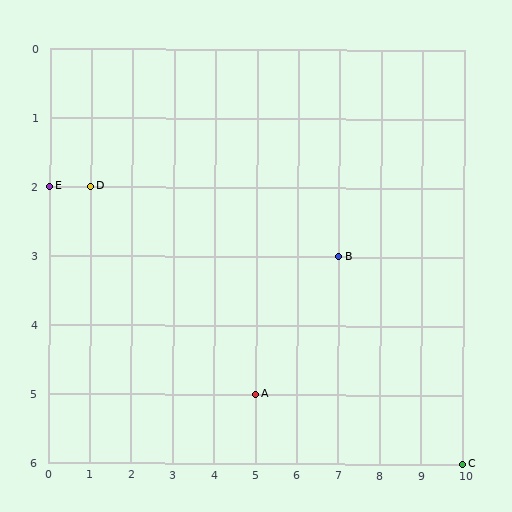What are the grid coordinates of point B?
Point B is at grid coordinates (7, 3).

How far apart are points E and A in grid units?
Points E and A are 5 columns and 3 rows apart (about 5.8 grid units diagonally).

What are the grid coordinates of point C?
Point C is at grid coordinates (10, 6).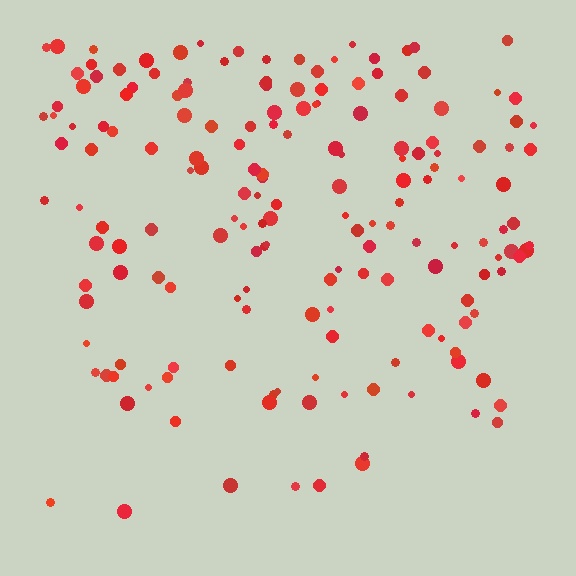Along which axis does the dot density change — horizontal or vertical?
Vertical.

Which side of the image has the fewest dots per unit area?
The bottom.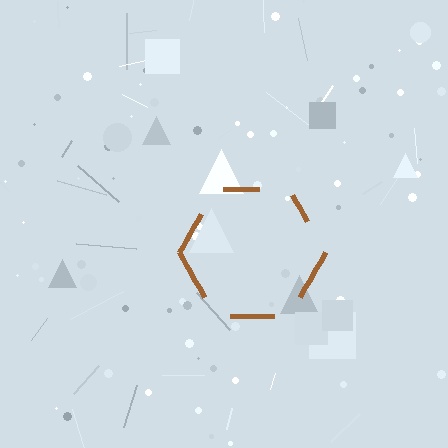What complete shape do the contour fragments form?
The contour fragments form a hexagon.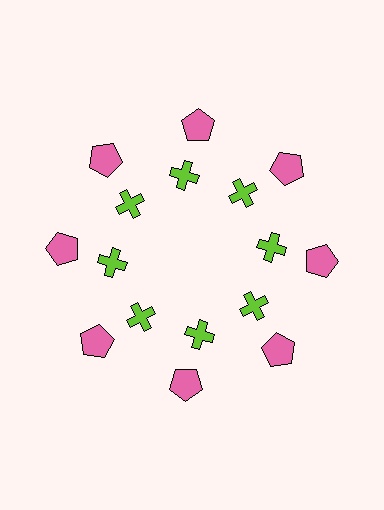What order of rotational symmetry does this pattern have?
This pattern has 8-fold rotational symmetry.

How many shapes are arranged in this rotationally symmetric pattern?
There are 16 shapes, arranged in 8 groups of 2.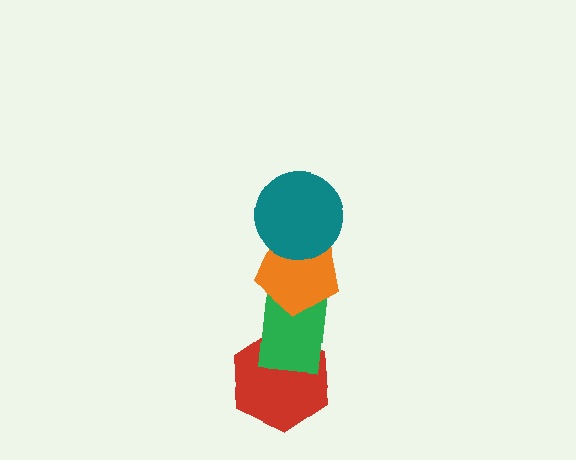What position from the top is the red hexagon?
The red hexagon is 4th from the top.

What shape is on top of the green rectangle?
The orange pentagon is on top of the green rectangle.